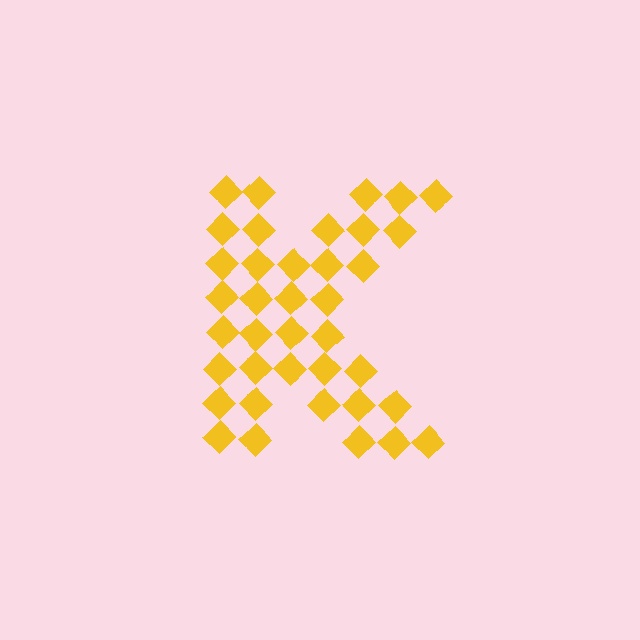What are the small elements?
The small elements are diamonds.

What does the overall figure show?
The overall figure shows the letter K.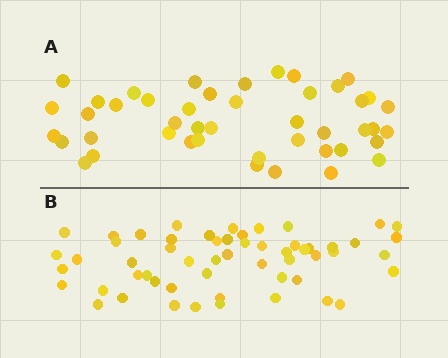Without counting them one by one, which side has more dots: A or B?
Region B (the bottom region) has more dots.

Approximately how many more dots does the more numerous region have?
Region B has roughly 12 or so more dots than region A.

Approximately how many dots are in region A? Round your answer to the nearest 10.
About 40 dots. (The exact count is 45, which rounds to 40.)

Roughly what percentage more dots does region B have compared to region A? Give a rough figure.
About 25% more.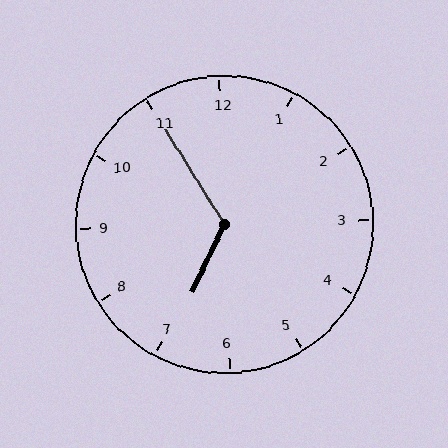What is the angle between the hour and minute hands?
Approximately 122 degrees.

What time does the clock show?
6:55.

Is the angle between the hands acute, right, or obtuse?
It is obtuse.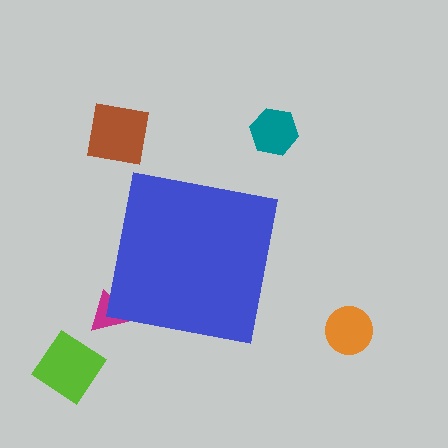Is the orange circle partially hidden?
No, the orange circle is fully visible.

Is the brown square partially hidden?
No, the brown square is fully visible.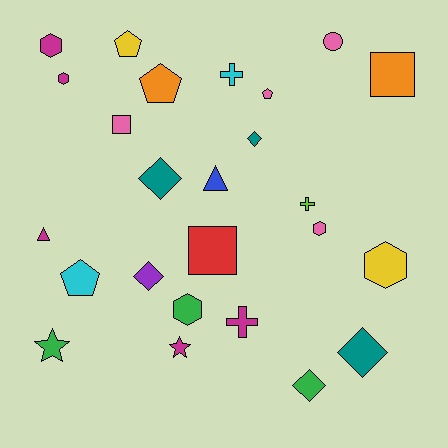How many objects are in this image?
There are 25 objects.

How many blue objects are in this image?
There is 1 blue object.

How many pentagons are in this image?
There are 4 pentagons.